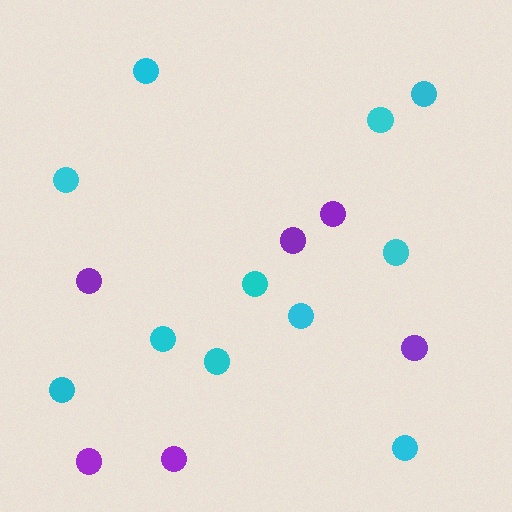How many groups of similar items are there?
There are 2 groups: one group of purple circles (6) and one group of cyan circles (11).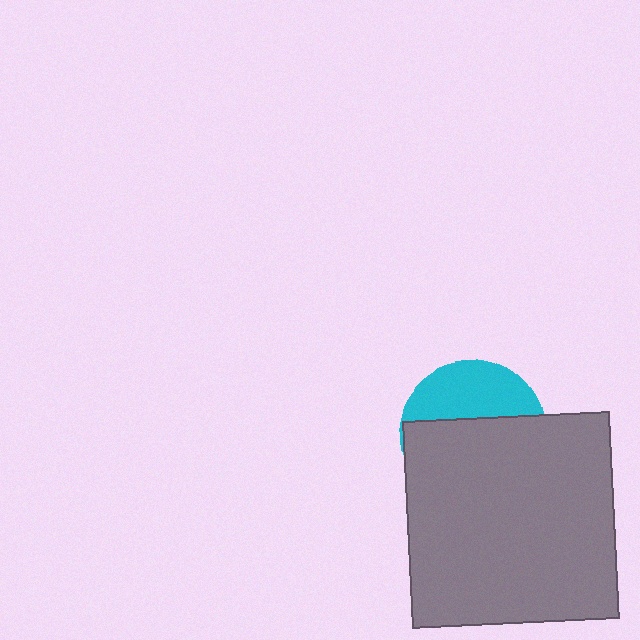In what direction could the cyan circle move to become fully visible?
The cyan circle could move up. That would shift it out from behind the gray square entirely.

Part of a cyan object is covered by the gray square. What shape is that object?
It is a circle.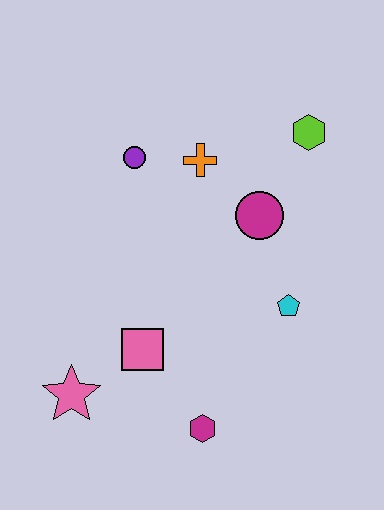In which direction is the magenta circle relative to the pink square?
The magenta circle is above the pink square.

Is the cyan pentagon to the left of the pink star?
No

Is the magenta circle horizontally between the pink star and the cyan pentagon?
Yes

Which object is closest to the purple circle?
The orange cross is closest to the purple circle.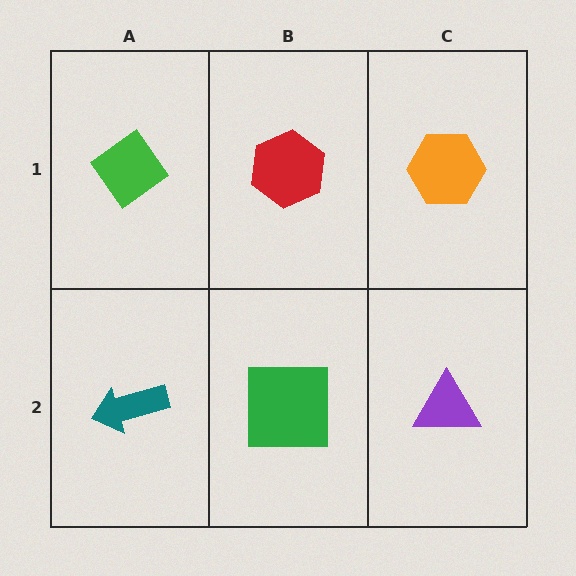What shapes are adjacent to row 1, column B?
A green square (row 2, column B), a green diamond (row 1, column A), an orange hexagon (row 1, column C).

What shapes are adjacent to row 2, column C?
An orange hexagon (row 1, column C), a green square (row 2, column B).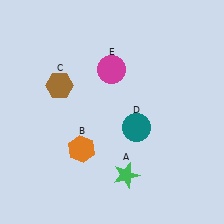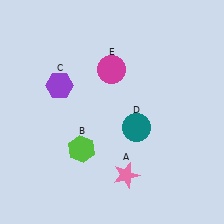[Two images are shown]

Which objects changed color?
A changed from green to pink. B changed from orange to lime. C changed from brown to purple.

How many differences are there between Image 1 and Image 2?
There are 3 differences between the two images.